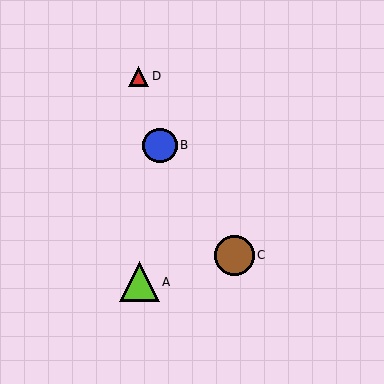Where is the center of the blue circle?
The center of the blue circle is at (160, 145).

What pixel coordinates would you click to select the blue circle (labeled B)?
Click at (160, 145) to select the blue circle B.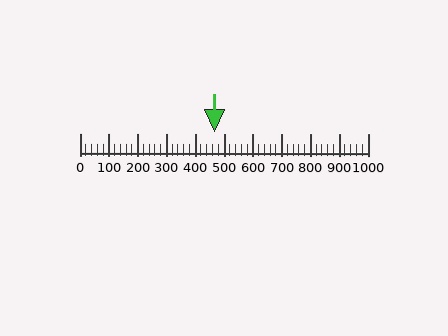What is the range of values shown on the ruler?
The ruler shows values from 0 to 1000.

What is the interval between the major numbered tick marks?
The major tick marks are spaced 100 units apart.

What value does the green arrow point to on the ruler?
The green arrow points to approximately 466.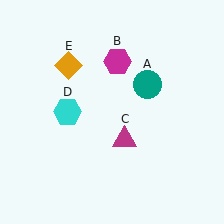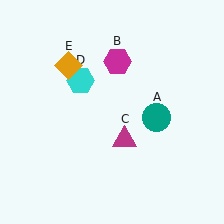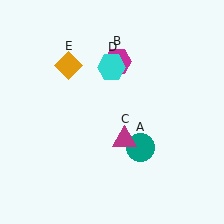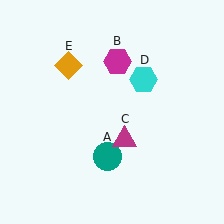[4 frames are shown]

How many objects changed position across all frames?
2 objects changed position: teal circle (object A), cyan hexagon (object D).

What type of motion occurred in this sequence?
The teal circle (object A), cyan hexagon (object D) rotated clockwise around the center of the scene.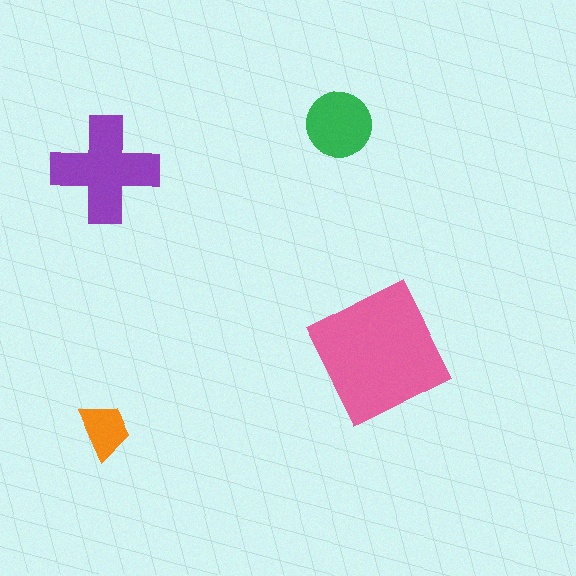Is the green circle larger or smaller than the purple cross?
Smaller.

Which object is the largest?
The pink square.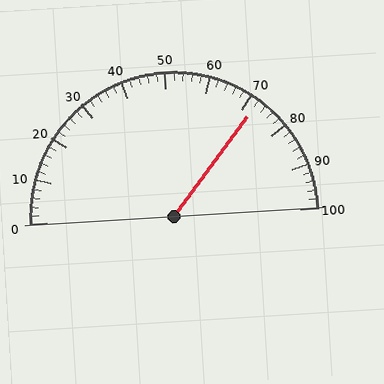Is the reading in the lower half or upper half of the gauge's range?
The reading is in the upper half of the range (0 to 100).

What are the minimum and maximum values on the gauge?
The gauge ranges from 0 to 100.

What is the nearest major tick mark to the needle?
The nearest major tick mark is 70.